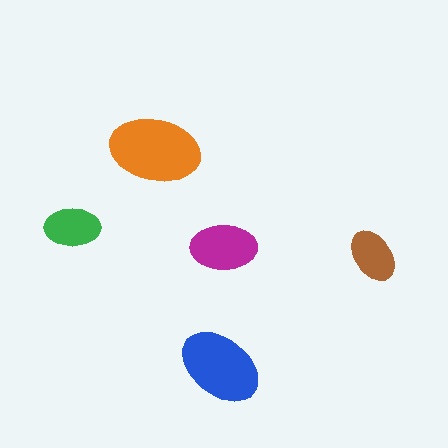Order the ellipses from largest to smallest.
the orange one, the blue one, the magenta one, the green one, the brown one.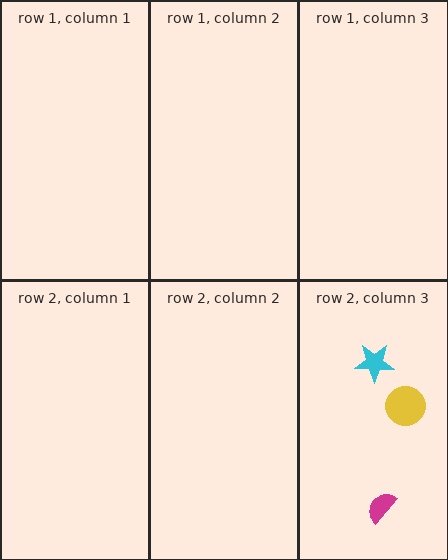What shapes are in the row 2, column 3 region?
The yellow circle, the cyan star, the magenta semicircle.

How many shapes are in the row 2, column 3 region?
3.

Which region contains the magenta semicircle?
The row 2, column 3 region.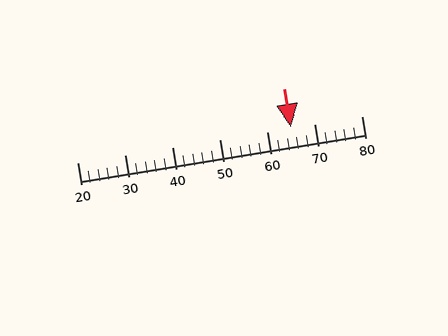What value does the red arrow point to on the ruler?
The red arrow points to approximately 65.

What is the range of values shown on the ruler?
The ruler shows values from 20 to 80.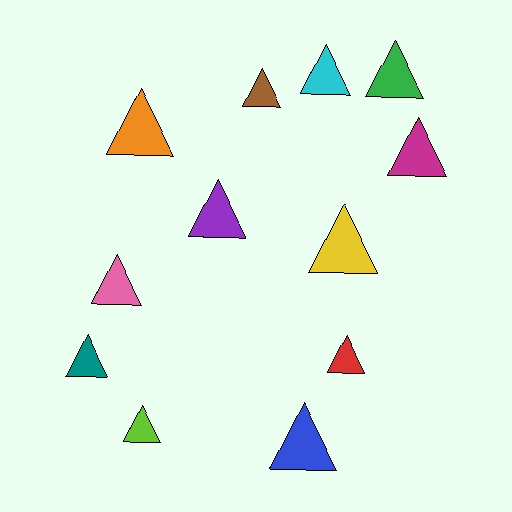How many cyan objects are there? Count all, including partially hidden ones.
There is 1 cyan object.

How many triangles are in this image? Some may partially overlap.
There are 12 triangles.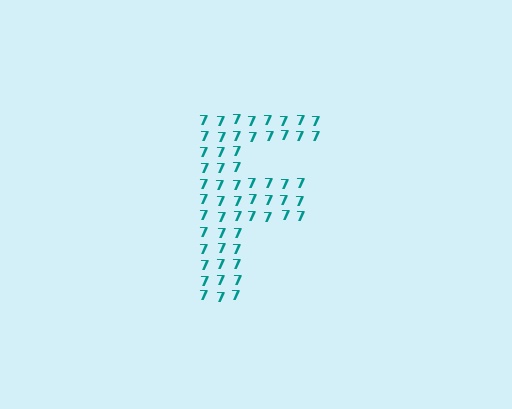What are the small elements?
The small elements are digit 7's.